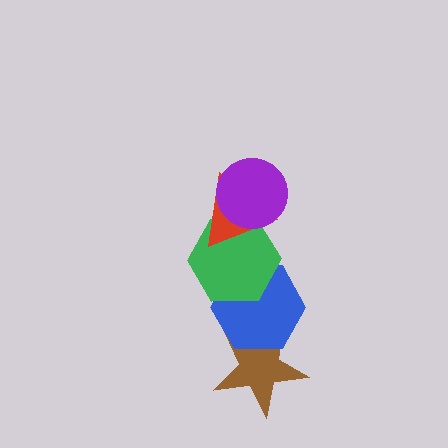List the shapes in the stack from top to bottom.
From top to bottom: the purple circle, the red triangle, the green hexagon, the blue hexagon, the brown star.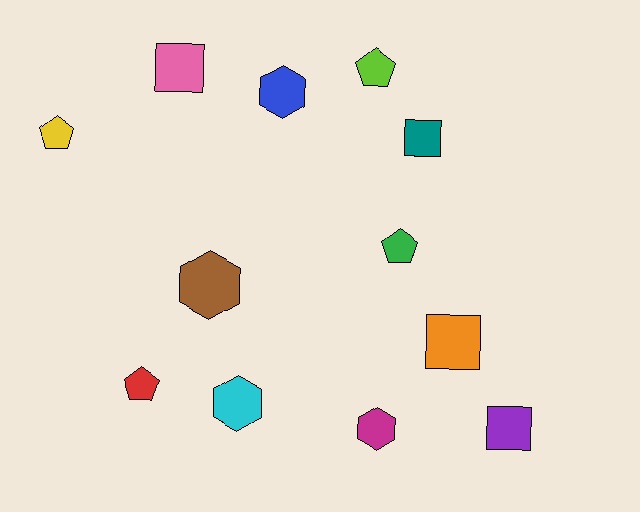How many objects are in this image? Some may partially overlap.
There are 12 objects.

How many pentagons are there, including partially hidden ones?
There are 4 pentagons.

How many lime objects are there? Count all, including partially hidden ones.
There is 1 lime object.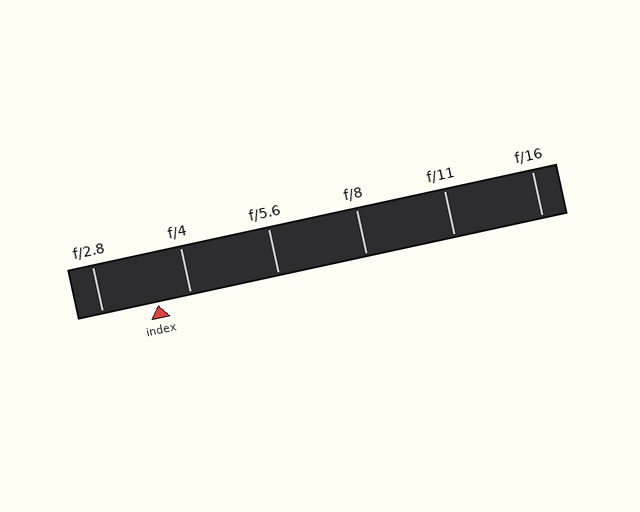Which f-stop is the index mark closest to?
The index mark is closest to f/4.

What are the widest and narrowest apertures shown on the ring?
The widest aperture shown is f/2.8 and the narrowest is f/16.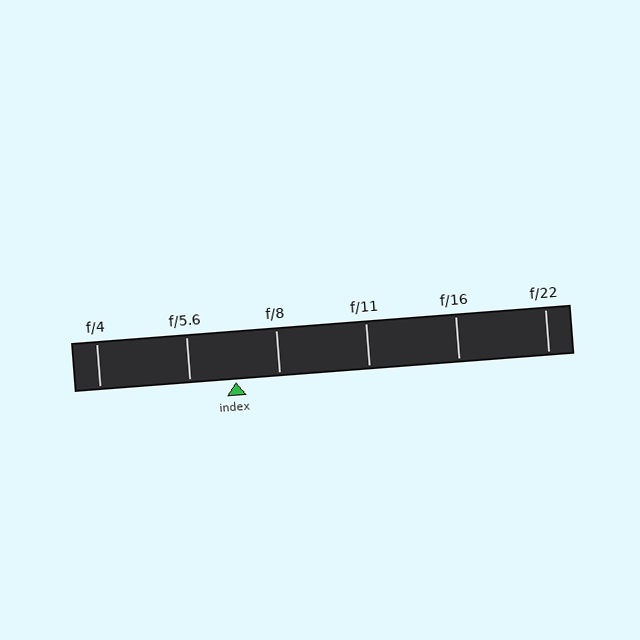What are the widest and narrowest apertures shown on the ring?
The widest aperture shown is f/4 and the narrowest is f/22.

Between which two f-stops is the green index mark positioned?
The index mark is between f/5.6 and f/8.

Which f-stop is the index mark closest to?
The index mark is closest to f/8.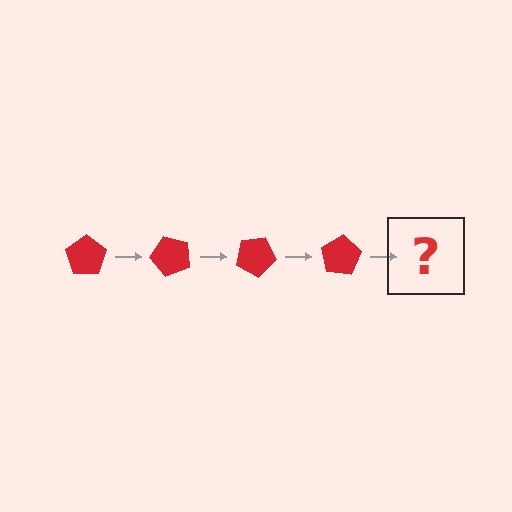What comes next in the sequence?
The next element should be a red pentagon rotated 200 degrees.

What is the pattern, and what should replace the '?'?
The pattern is that the pentagon rotates 50 degrees each step. The '?' should be a red pentagon rotated 200 degrees.